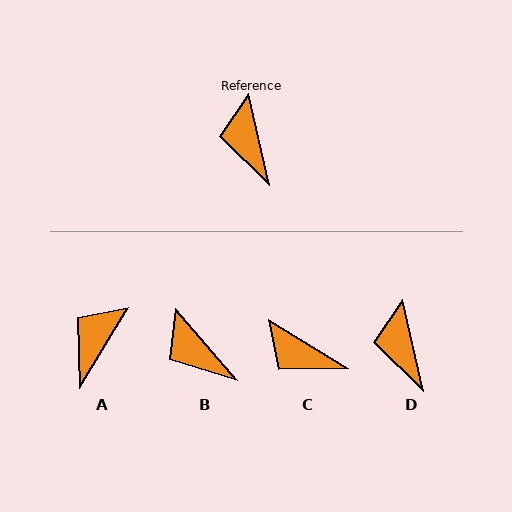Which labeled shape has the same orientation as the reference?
D.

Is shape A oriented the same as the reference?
No, it is off by about 44 degrees.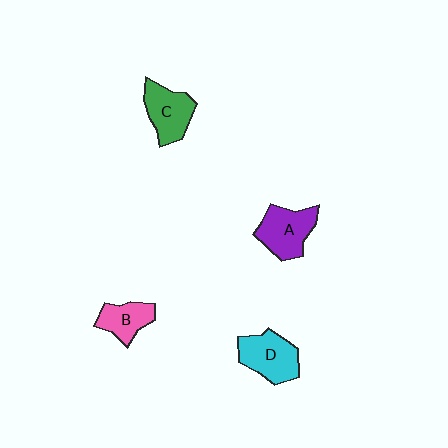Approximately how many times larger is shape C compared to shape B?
Approximately 1.3 times.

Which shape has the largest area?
Shape D (cyan).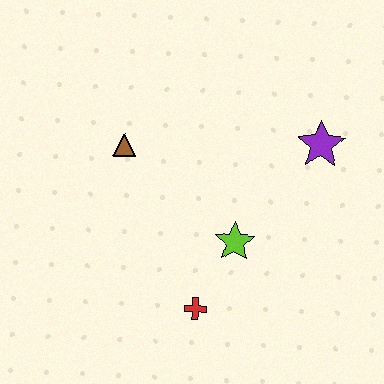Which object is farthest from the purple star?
The red cross is farthest from the purple star.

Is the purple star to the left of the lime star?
No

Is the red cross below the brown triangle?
Yes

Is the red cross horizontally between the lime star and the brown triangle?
Yes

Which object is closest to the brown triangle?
The lime star is closest to the brown triangle.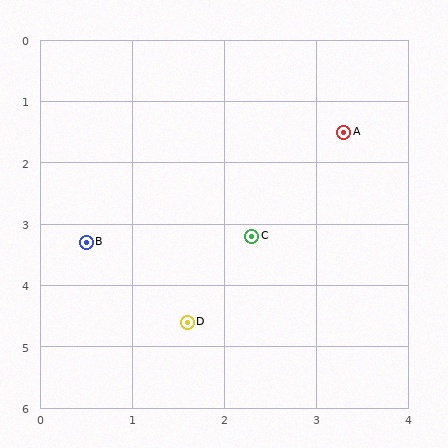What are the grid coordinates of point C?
Point C is at approximately (2.3, 3.2).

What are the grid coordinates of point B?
Point B is at approximately (0.5, 3.3).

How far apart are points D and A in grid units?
Points D and A are about 3.5 grid units apart.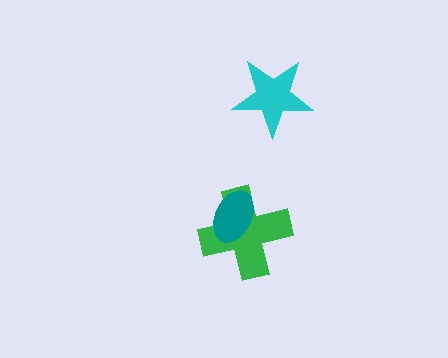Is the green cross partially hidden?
Yes, it is partially covered by another shape.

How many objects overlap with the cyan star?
0 objects overlap with the cyan star.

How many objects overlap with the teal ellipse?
1 object overlaps with the teal ellipse.